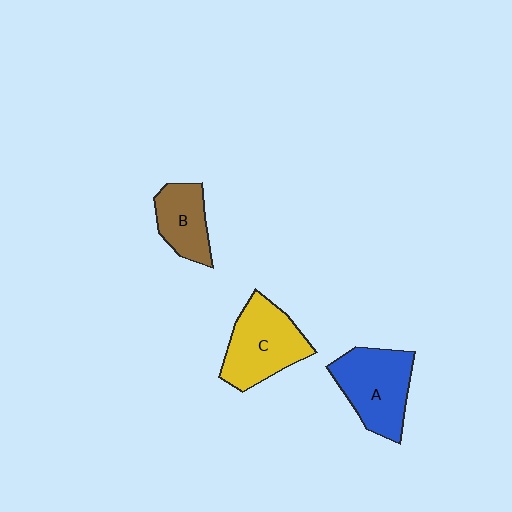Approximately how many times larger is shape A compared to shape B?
Approximately 1.5 times.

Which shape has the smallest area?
Shape B (brown).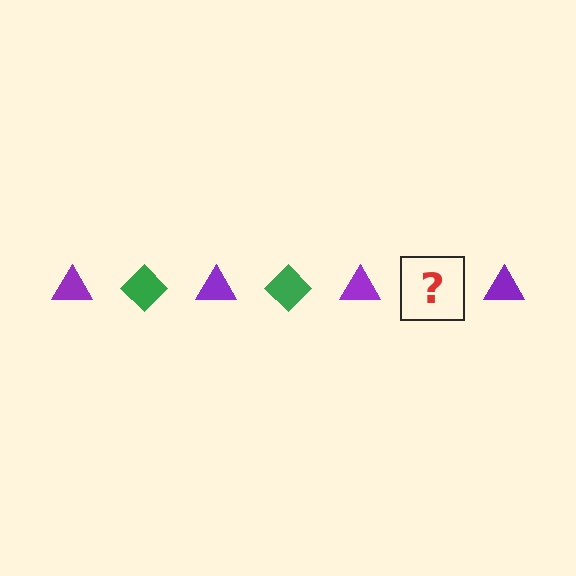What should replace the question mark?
The question mark should be replaced with a green diamond.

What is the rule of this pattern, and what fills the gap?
The rule is that the pattern alternates between purple triangle and green diamond. The gap should be filled with a green diamond.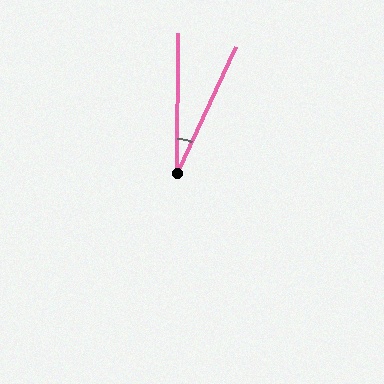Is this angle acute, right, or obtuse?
It is acute.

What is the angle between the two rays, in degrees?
Approximately 25 degrees.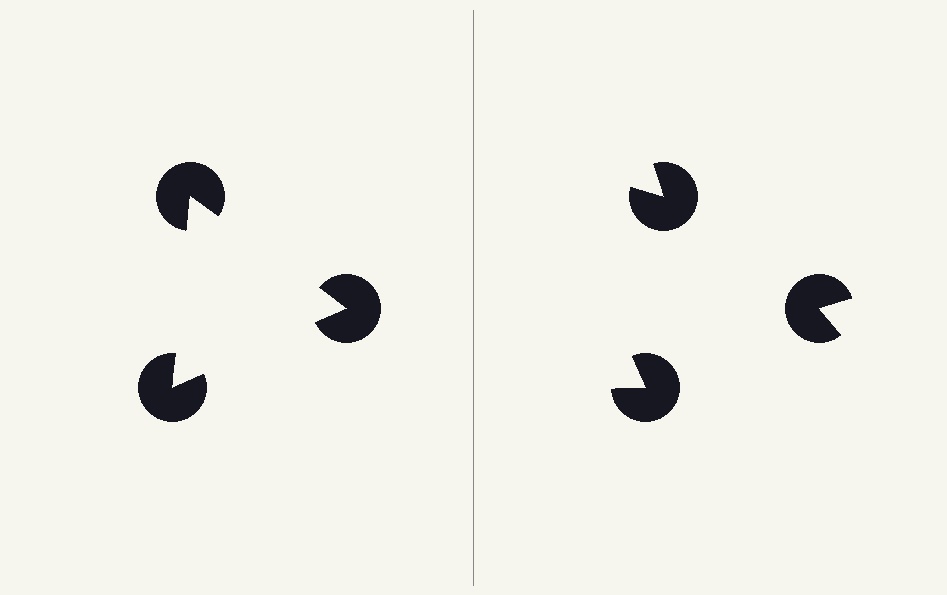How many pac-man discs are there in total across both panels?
6 — 3 on each side.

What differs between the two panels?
The pac-man discs are positioned identically on both sides; only the wedge orientations differ. On the left they align to a triangle; on the right they are misaligned.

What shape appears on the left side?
An illusory triangle.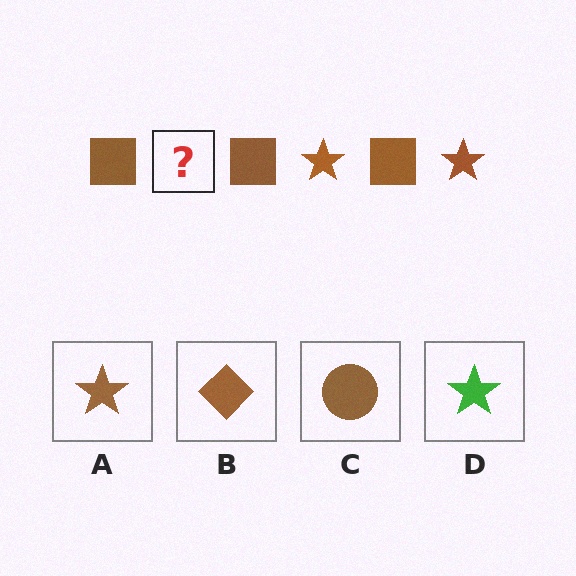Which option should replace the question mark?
Option A.